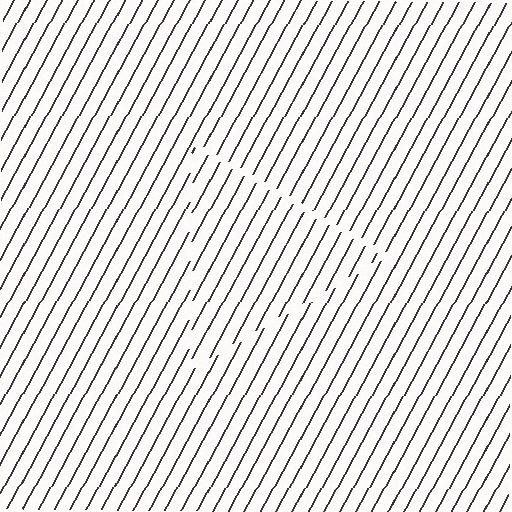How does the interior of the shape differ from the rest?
The interior of the shape contains the same grating, shifted by half a period — the contour is defined by the phase discontinuity where line-ends from the inner and outer gratings abut.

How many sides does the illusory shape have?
3 sides — the line-ends trace a triangle.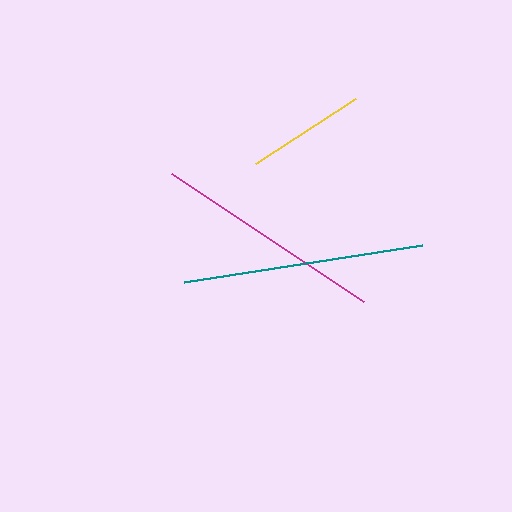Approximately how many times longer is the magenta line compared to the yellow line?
The magenta line is approximately 1.9 times the length of the yellow line.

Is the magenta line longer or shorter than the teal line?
The teal line is longer than the magenta line.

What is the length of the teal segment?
The teal segment is approximately 241 pixels long.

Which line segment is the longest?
The teal line is the longest at approximately 241 pixels.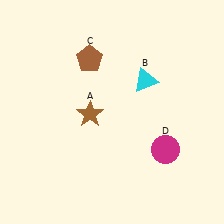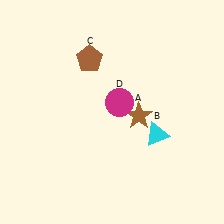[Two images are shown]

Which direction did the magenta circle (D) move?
The magenta circle (D) moved up.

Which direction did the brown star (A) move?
The brown star (A) moved right.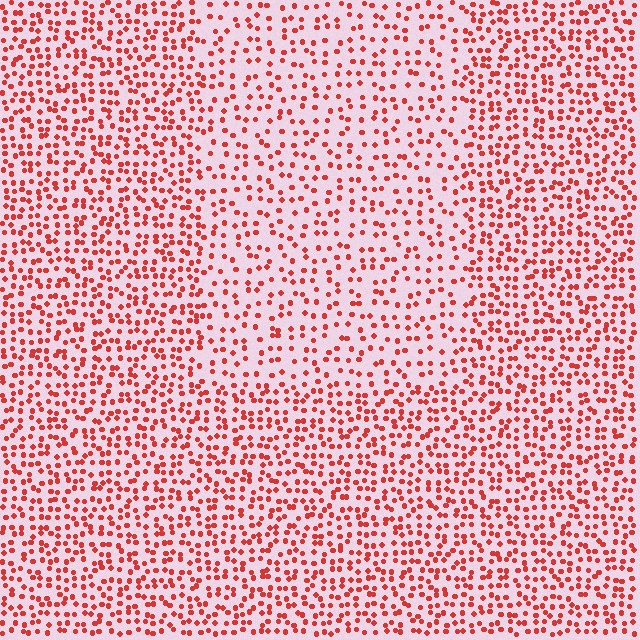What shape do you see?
I see a rectangle.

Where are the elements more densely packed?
The elements are more densely packed outside the rectangle boundary.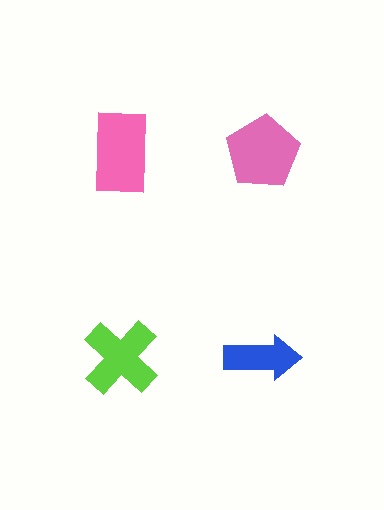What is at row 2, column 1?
A lime cross.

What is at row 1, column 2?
A pink pentagon.